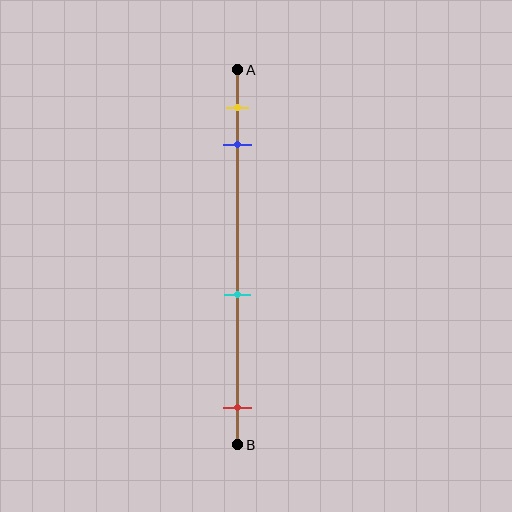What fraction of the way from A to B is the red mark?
The red mark is approximately 90% (0.9) of the way from A to B.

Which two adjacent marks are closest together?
The yellow and blue marks are the closest adjacent pair.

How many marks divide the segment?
There are 4 marks dividing the segment.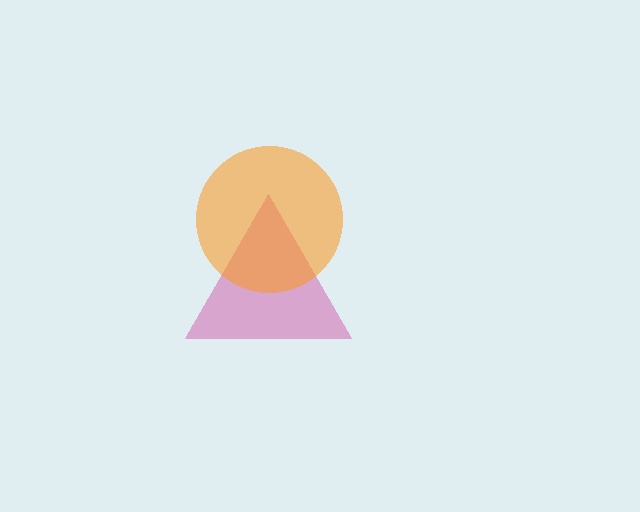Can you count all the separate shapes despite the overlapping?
Yes, there are 2 separate shapes.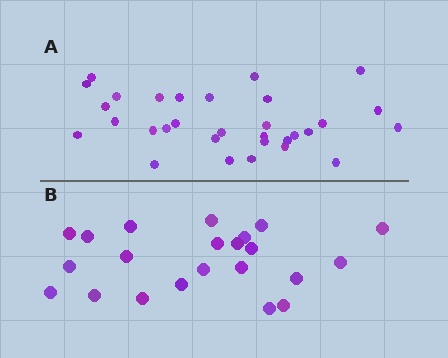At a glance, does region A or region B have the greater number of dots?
Region A (the top region) has more dots.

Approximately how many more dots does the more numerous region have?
Region A has roughly 8 or so more dots than region B.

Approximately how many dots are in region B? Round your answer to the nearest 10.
About 20 dots. (The exact count is 22, which rounds to 20.)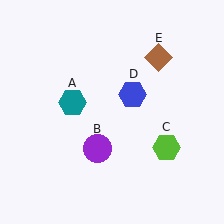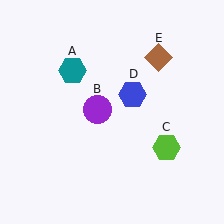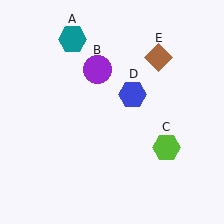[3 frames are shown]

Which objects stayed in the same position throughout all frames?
Lime hexagon (object C) and blue hexagon (object D) and brown diamond (object E) remained stationary.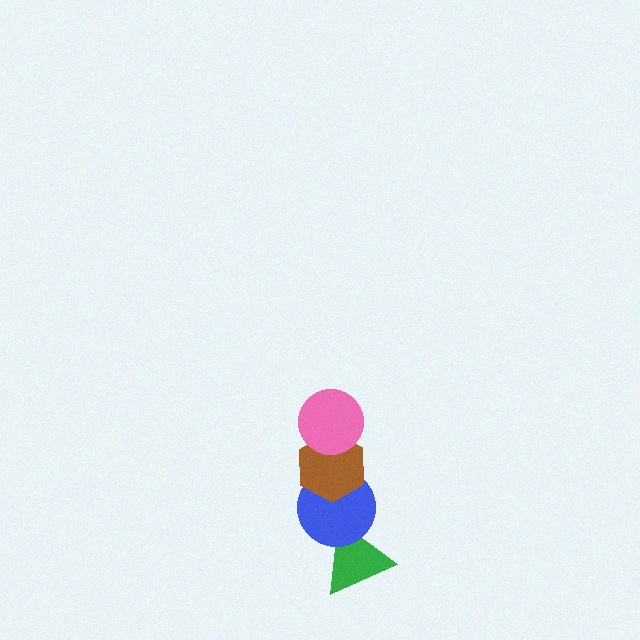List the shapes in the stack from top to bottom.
From top to bottom: the pink circle, the brown hexagon, the blue circle, the green triangle.